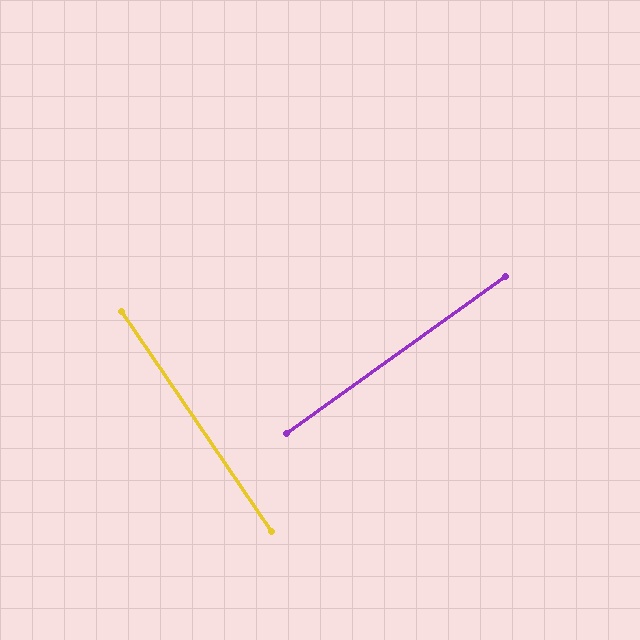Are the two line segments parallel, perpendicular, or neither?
Perpendicular — they meet at approximately 89°.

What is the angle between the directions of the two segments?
Approximately 89 degrees.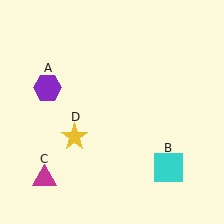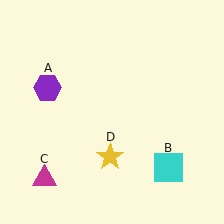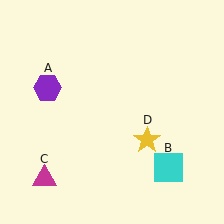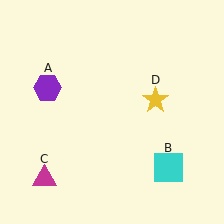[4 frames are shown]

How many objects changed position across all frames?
1 object changed position: yellow star (object D).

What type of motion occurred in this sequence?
The yellow star (object D) rotated counterclockwise around the center of the scene.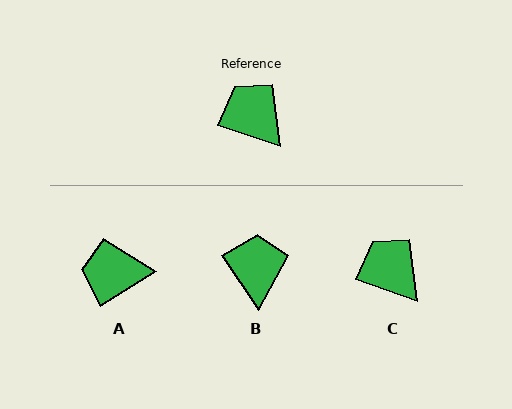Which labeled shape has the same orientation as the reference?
C.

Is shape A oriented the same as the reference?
No, it is off by about 51 degrees.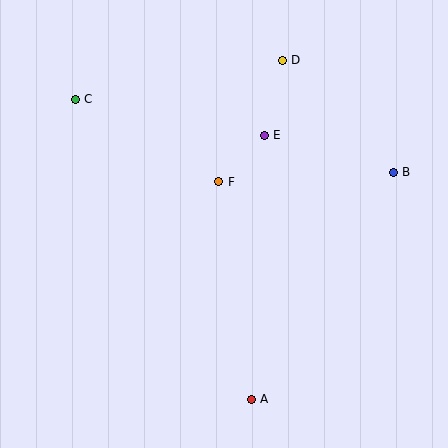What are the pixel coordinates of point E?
Point E is at (264, 135).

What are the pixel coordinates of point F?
Point F is at (219, 182).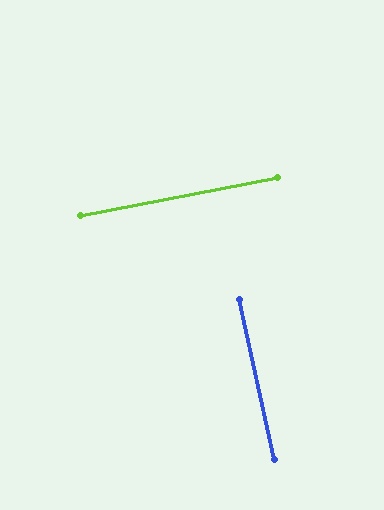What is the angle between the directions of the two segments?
Approximately 88 degrees.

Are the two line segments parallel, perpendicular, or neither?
Perpendicular — they meet at approximately 88°.